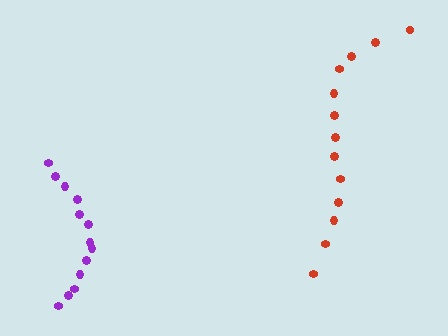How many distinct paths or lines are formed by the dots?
There are 2 distinct paths.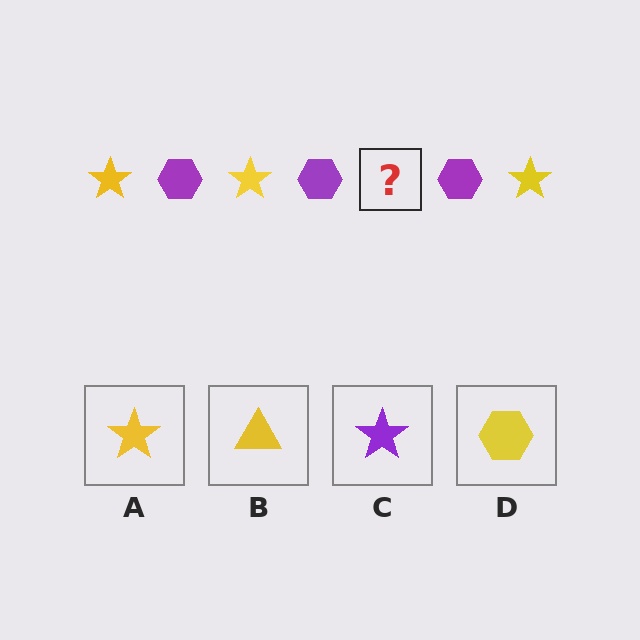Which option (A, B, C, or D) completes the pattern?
A.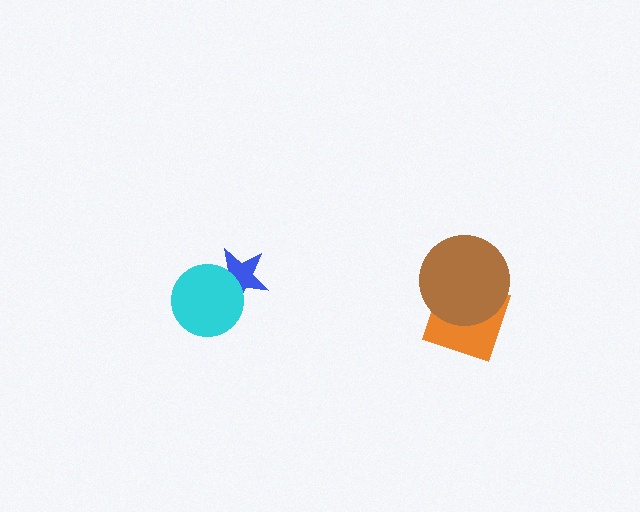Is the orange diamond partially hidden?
Yes, it is partially covered by another shape.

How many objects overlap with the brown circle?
1 object overlaps with the brown circle.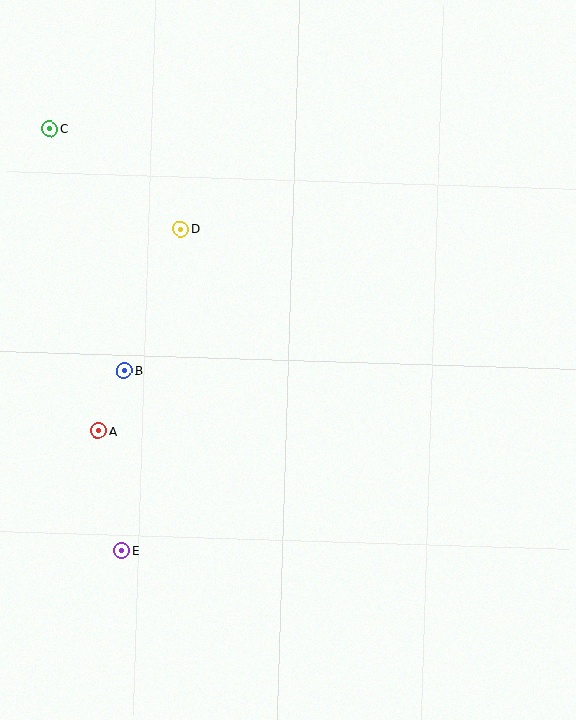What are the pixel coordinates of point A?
Point A is at (98, 431).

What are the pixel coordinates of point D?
Point D is at (181, 229).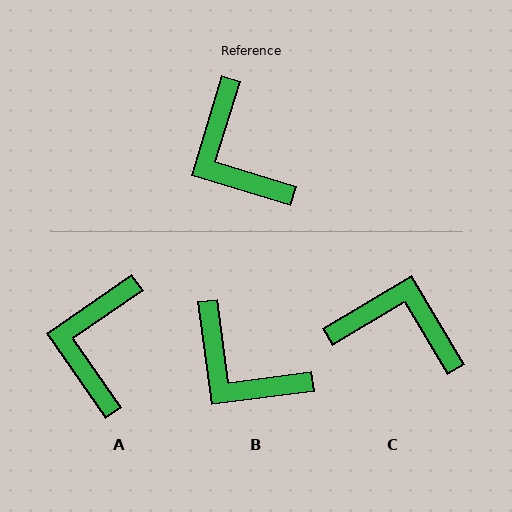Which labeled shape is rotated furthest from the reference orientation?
C, about 132 degrees away.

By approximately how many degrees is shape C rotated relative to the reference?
Approximately 132 degrees clockwise.